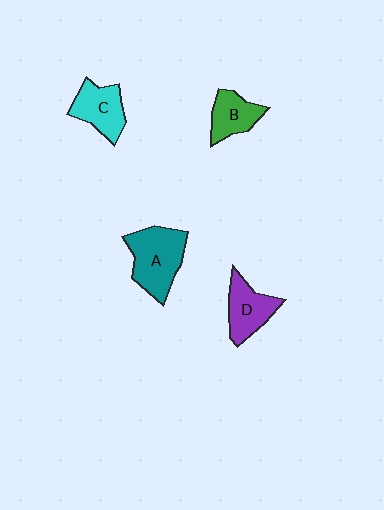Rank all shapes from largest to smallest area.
From largest to smallest: A (teal), D (purple), C (cyan), B (green).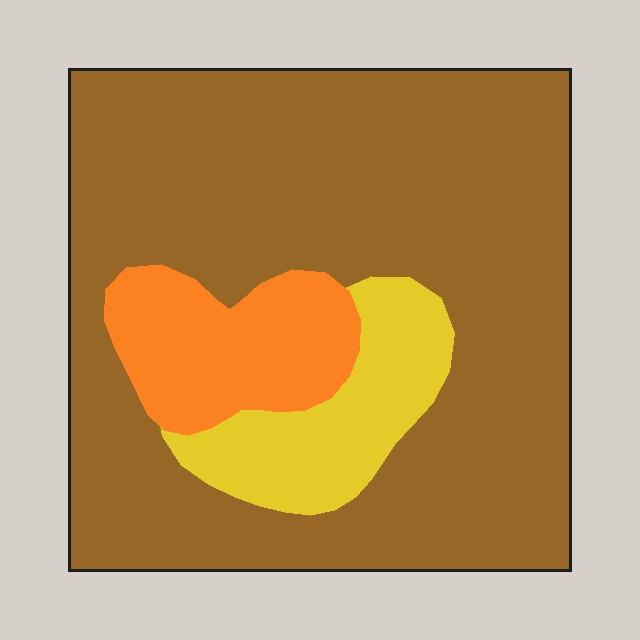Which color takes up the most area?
Brown, at roughly 75%.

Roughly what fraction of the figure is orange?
Orange covers about 15% of the figure.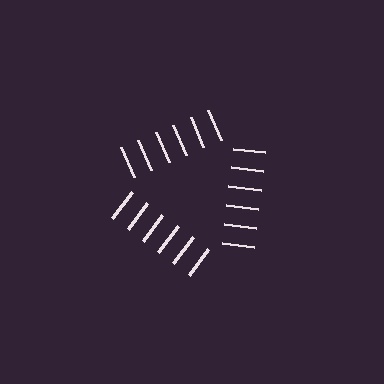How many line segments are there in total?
18 — 6 along each of the 3 edges.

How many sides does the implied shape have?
3 sides — the line-ends trace a triangle.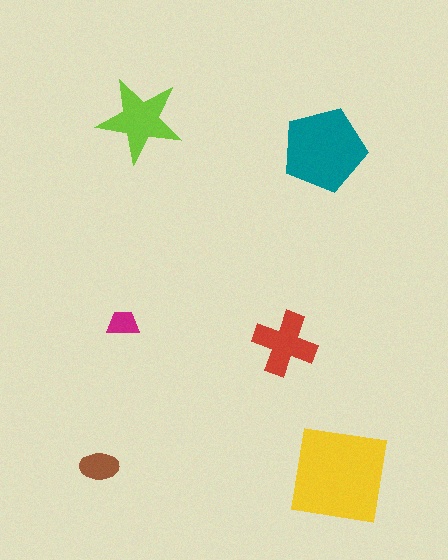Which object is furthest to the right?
The yellow square is rightmost.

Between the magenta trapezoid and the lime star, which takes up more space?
The lime star.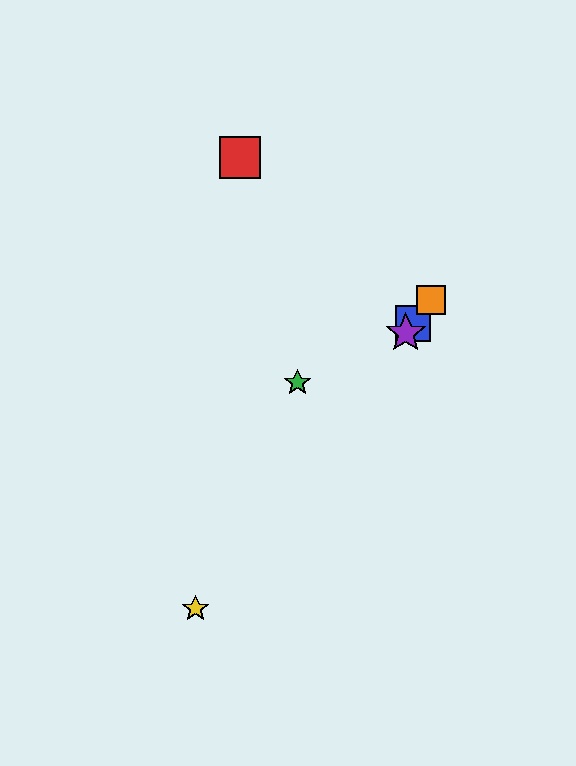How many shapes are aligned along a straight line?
4 shapes (the blue square, the yellow star, the purple star, the orange square) are aligned along a straight line.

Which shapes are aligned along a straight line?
The blue square, the yellow star, the purple star, the orange square are aligned along a straight line.